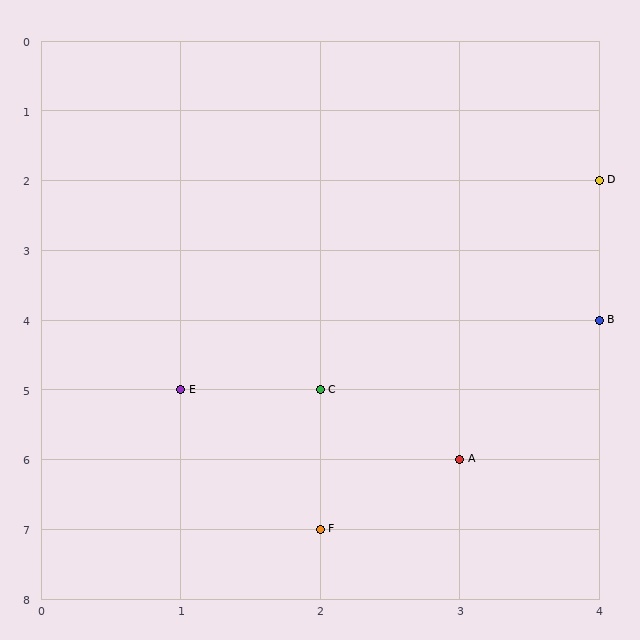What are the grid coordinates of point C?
Point C is at grid coordinates (2, 5).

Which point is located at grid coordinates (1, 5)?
Point E is at (1, 5).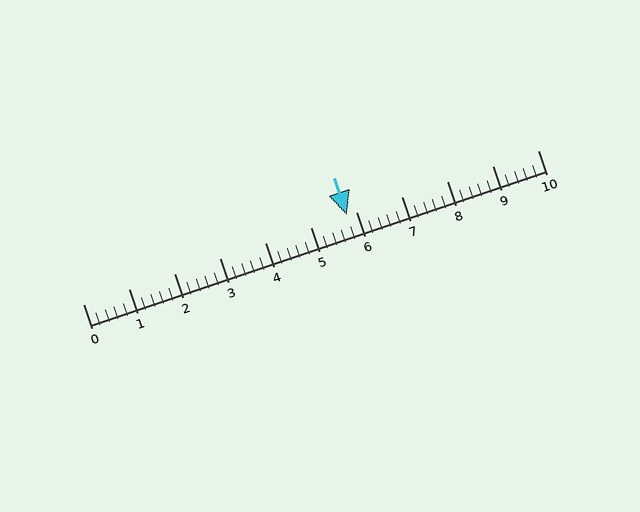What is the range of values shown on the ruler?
The ruler shows values from 0 to 10.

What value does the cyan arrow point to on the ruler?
The cyan arrow points to approximately 5.8.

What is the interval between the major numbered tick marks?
The major tick marks are spaced 1 units apart.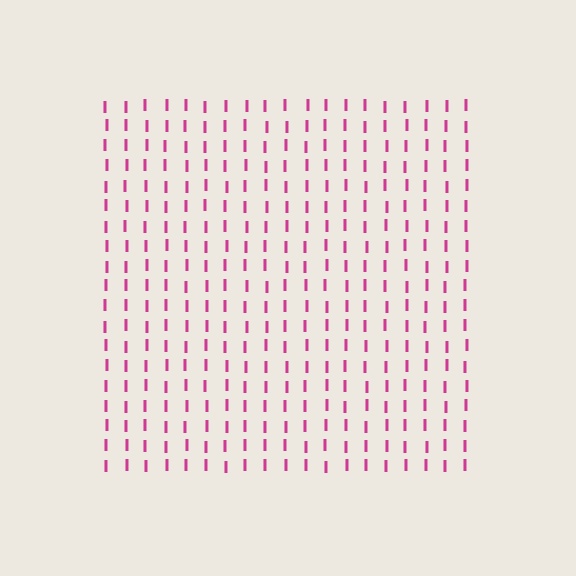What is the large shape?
The large shape is a square.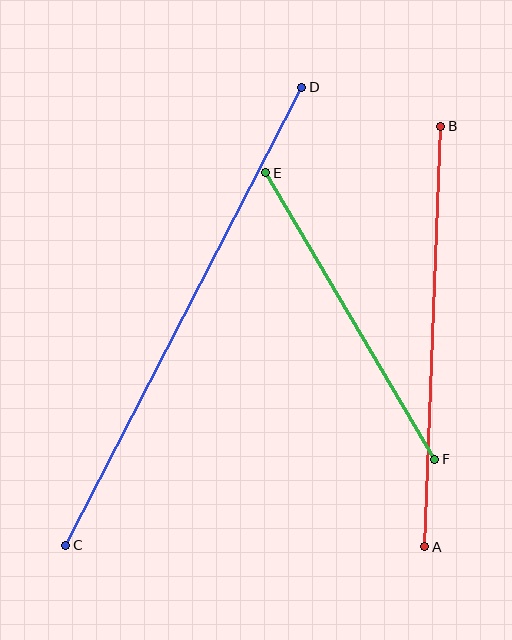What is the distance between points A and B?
The distance is approximately 421 pixels.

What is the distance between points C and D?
The distance is approximately 515 pixels.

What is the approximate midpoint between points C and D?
The midpoint is at approximately (184, 316) pixels.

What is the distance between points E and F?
The distance is approximately 333 pixels.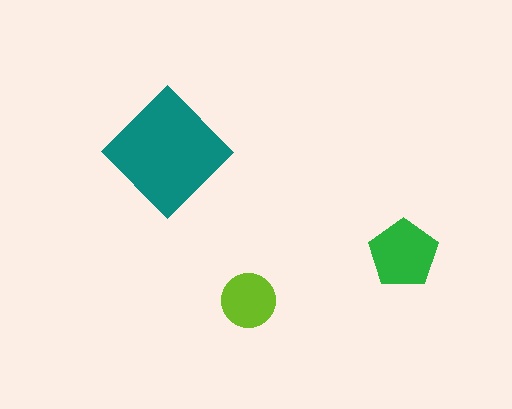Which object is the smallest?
The lime circle.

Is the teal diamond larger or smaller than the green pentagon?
Larger.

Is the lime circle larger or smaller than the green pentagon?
Smaller.